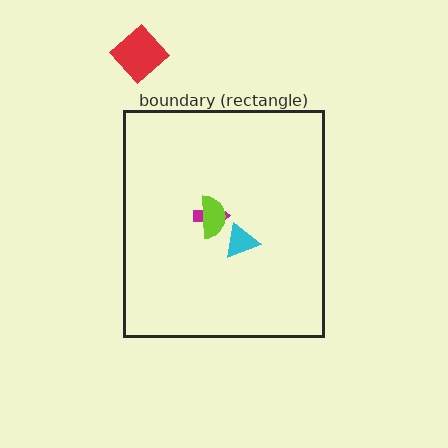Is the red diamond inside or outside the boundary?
Outside.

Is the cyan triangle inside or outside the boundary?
Inside.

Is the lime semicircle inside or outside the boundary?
Inside.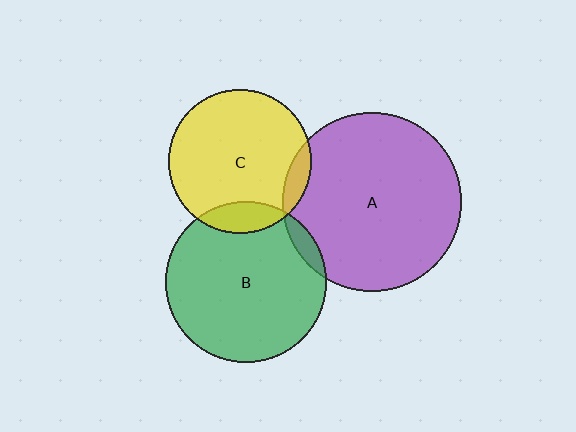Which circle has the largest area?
Circle A (purple).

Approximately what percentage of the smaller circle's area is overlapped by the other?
Approximately 10%.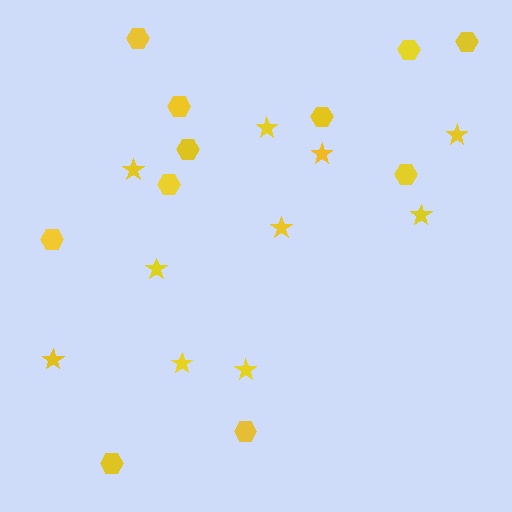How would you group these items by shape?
There are 2 groups: one group of hexagons (11) and one group of stars (10).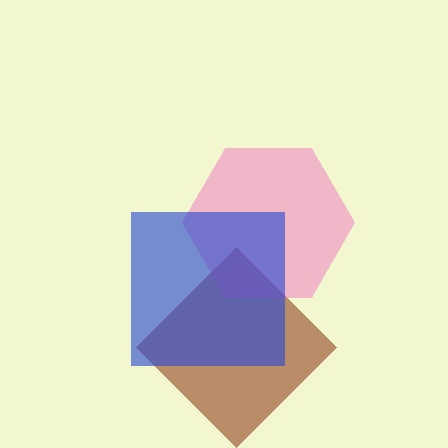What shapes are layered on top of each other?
The layered shapes are: a brown diamond, a pink hexagon, a blue square.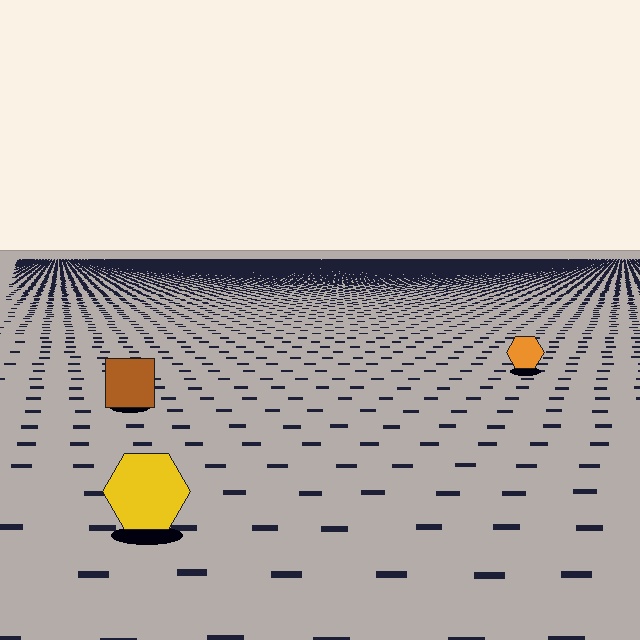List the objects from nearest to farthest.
From nearest to farthest: the yellow hexagon, the brown square, the orange hexagon.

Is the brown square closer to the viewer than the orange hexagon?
Yes. The brown square is closer — you can tell from the texture gradient: the ground texture is coarser near it.